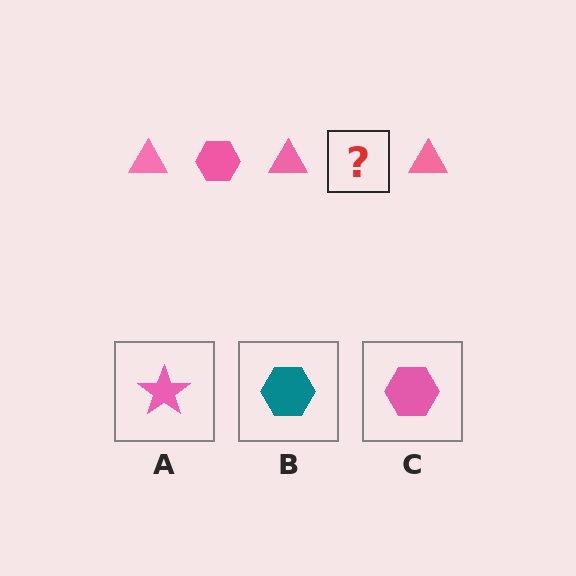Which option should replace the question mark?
Option C.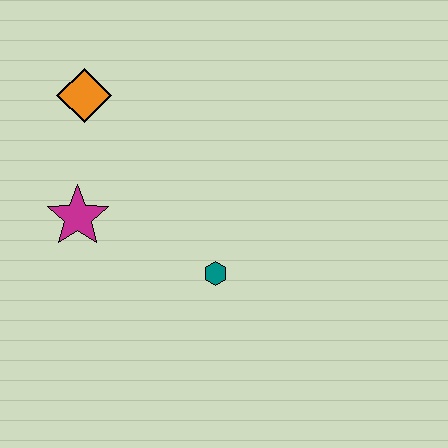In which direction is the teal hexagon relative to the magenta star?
The teal hexagon is to the right of the magenta star.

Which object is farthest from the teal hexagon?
The orange diamond is farthest from the teal hexagon.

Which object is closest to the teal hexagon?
The magenta star is closest to the teal hexagon.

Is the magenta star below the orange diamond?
Yes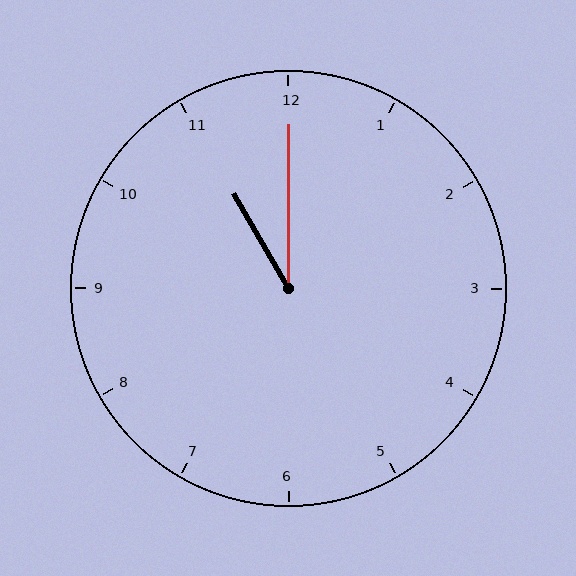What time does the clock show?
11:00.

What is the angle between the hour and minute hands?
Approximately 30 degrees.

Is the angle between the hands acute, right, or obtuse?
It is acute.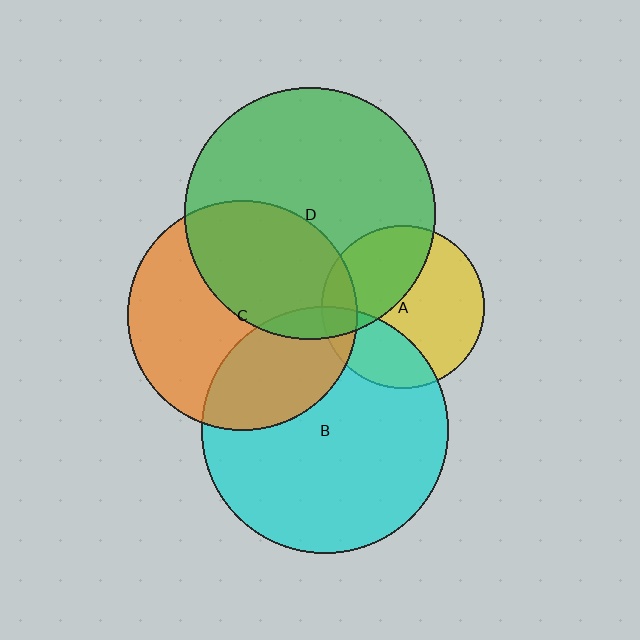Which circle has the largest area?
Circle D (green).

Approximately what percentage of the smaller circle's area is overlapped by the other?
Approximately 40%.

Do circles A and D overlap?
Yes.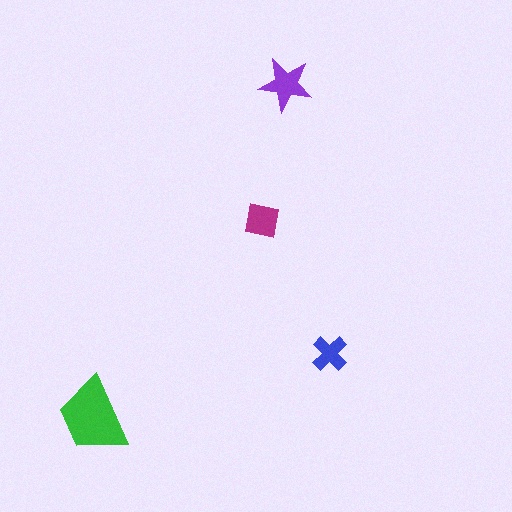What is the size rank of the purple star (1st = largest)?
2nd.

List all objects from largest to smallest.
The green trapezoid, the purple star, the magenta square, the blue cross.